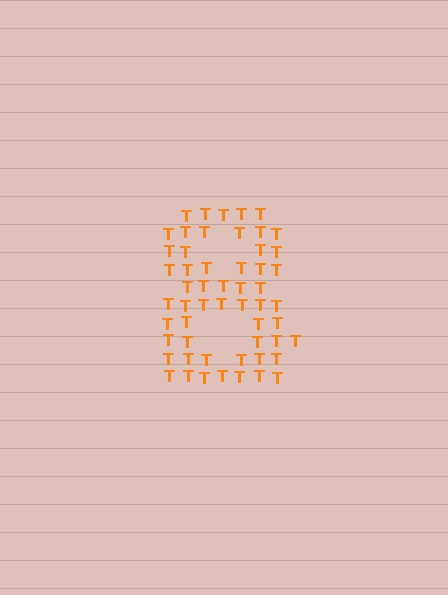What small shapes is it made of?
It is made of small letter T's.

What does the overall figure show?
The overall figure shows the digit 8.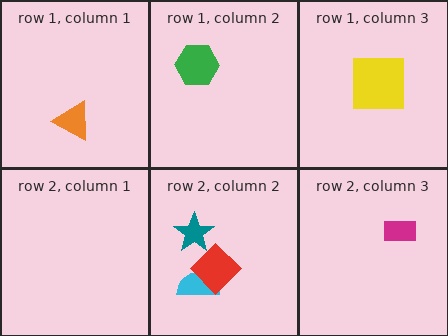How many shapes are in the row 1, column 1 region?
1.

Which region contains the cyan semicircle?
The row 2, column 2 region.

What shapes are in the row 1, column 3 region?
The yellow square.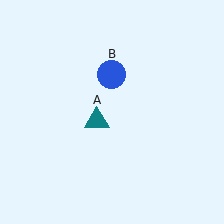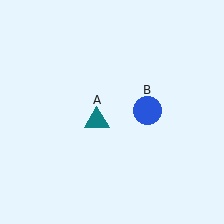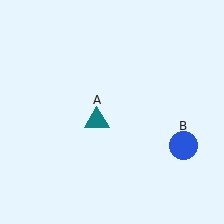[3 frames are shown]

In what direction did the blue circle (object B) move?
The blue circle (object B) moved down and to the right.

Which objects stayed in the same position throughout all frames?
Teal triangle (object A) remained stationary.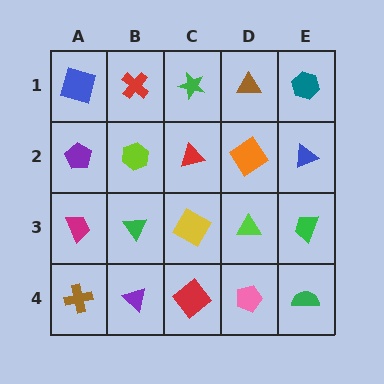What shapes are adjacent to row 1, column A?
A purple pentagon (row 2, column A), a red cross (row 1, column B).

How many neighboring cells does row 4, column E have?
2.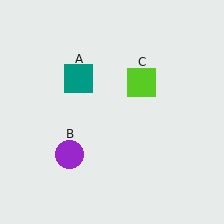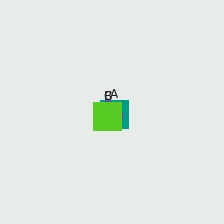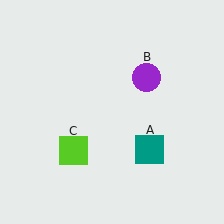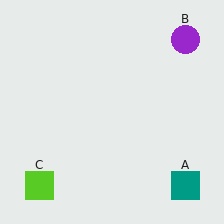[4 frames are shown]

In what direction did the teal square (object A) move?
The teal square (object A) moved down and to the right.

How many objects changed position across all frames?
3 objects changed position: teal square (object A), purple circle (object B), lime square (object C).